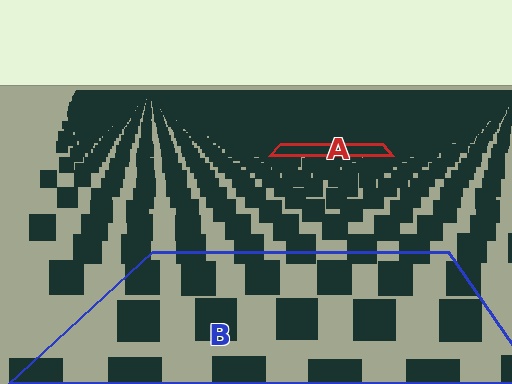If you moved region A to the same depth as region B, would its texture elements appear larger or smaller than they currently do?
They would appear larger. At a closer depth, the same texture elements are projected at a bigger on-screen size.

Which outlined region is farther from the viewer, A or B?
Region A is farther from the viewer — the texture elements inside it appear smaller and more densely packed.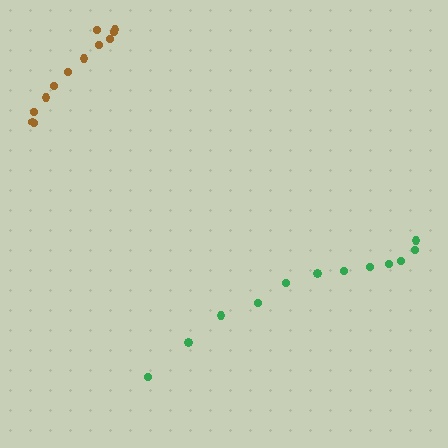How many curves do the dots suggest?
There are 2 distinct paths.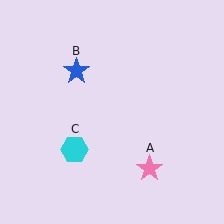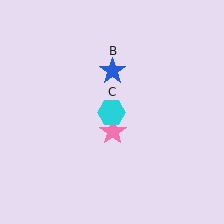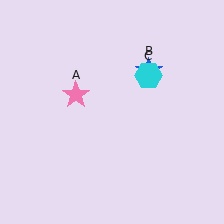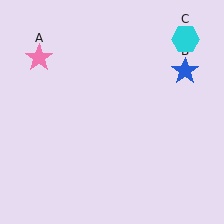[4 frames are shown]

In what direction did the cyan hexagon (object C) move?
The cyan hexagon (object C) moved up and to the right.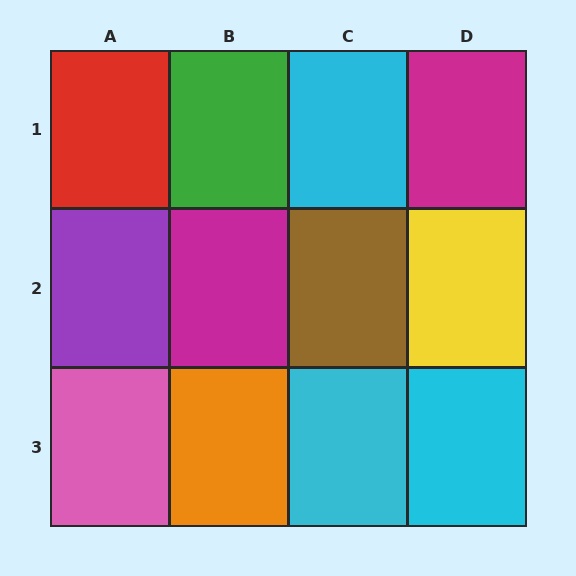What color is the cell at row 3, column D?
Cyan.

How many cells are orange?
1 cell is orange.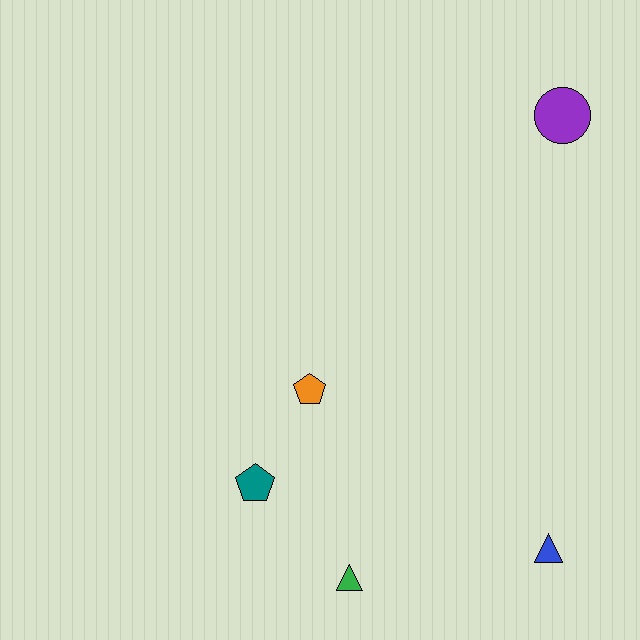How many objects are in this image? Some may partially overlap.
There are 5 objects.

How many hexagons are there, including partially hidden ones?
There are no hexagons.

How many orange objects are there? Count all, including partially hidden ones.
There is 1 orange object.